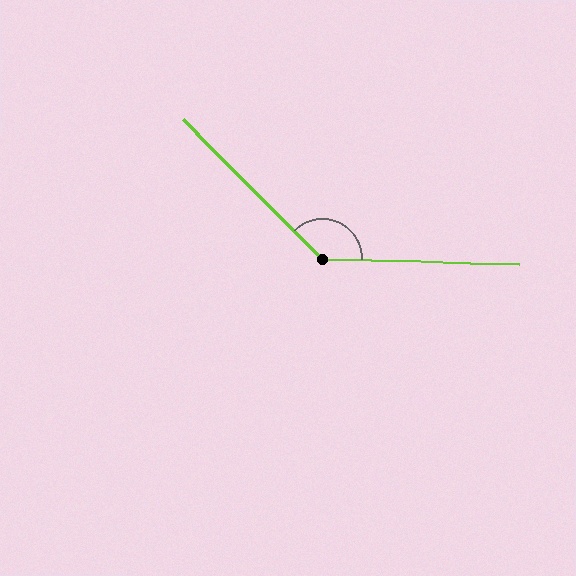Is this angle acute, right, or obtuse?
It is obtuse.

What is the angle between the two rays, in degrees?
Approximately 136 degrees.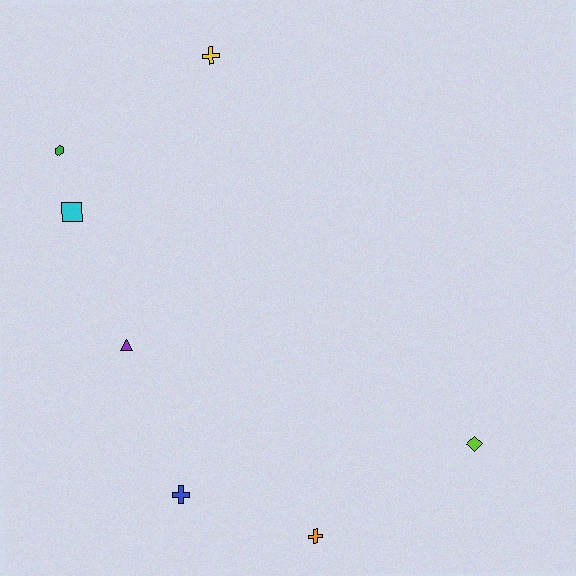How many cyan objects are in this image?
There is 1 cyan object.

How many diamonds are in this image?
There is 1 diamond.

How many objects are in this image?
There are 7 objects.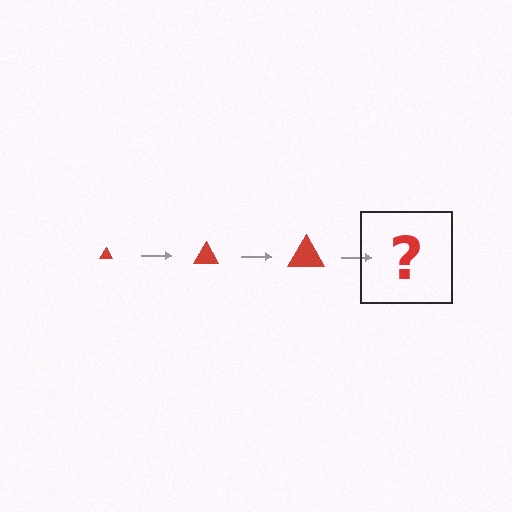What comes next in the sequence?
The next element should be a red triangle, larger than the previous one.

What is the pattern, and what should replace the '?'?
The pattern is that the triangle gets progressively larger each step. The '?' should be a red triangle, larger than the previous one.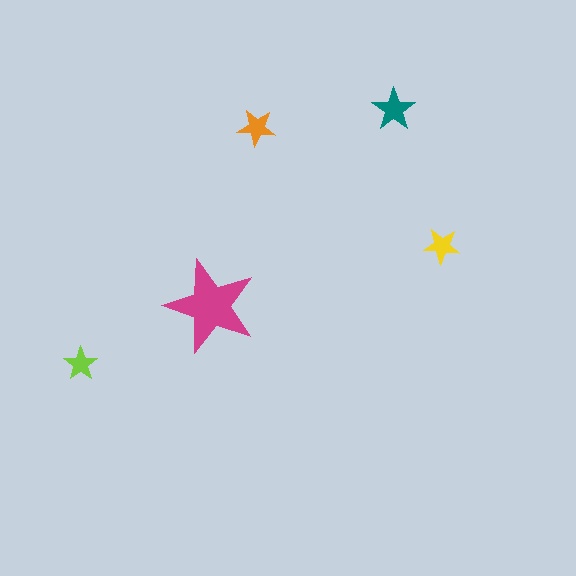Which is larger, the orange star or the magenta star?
The magenta one.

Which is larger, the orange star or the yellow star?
The orange one.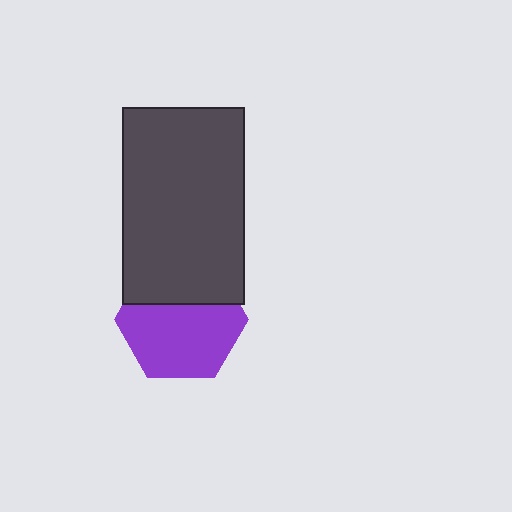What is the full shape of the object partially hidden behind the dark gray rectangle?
The partially hidden object is a purple hexagon.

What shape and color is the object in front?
The object in front is a dark gray rectangle.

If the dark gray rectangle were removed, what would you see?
You would see the complete purple hexagon.